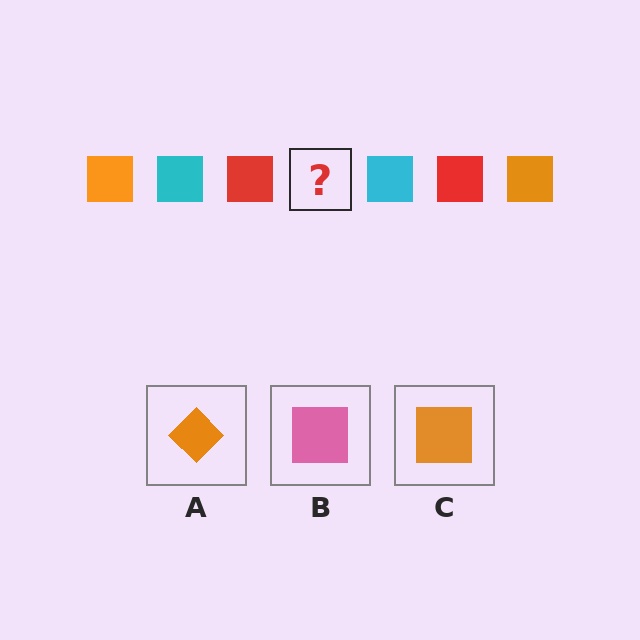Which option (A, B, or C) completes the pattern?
C.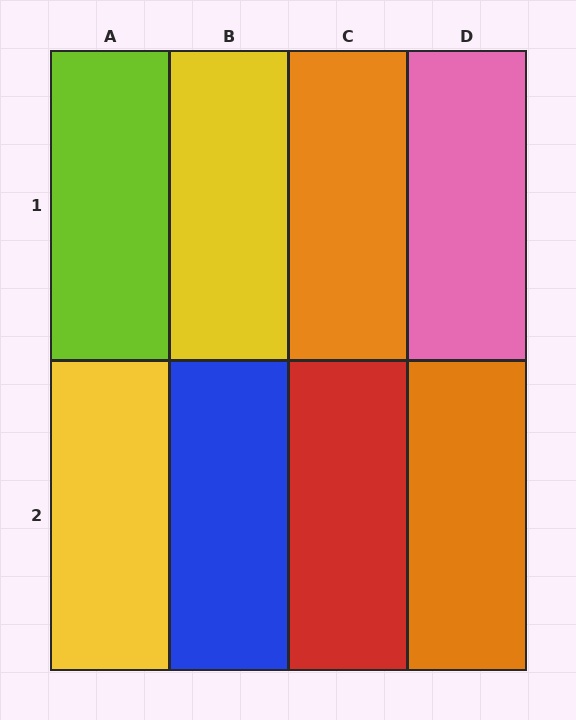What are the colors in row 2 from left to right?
Yellow, blue, red, orange.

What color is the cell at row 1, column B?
Yellow.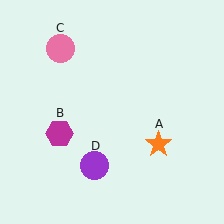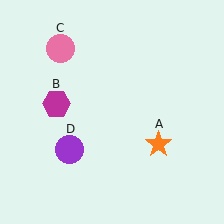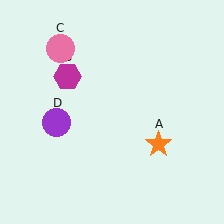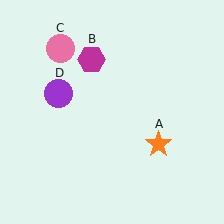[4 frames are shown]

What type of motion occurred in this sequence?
The magenta hexagon (object B), purple circle (object D) rotated clockwise around the center of the scene.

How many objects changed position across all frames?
2 objects changed position: magenta hexagon (object B), purple circle (object D).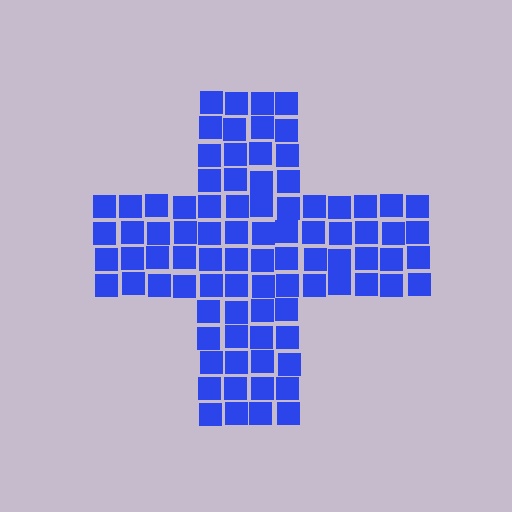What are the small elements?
The small elements are squares.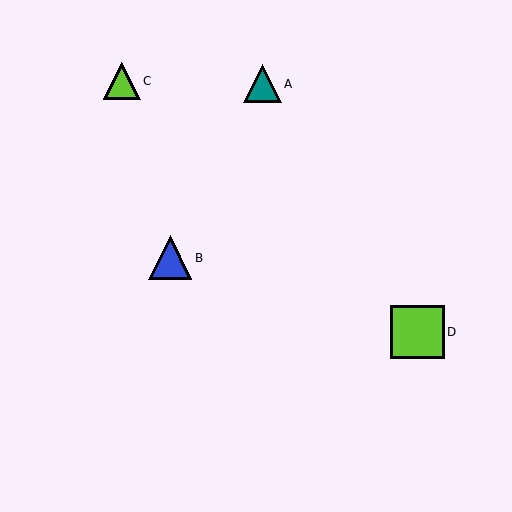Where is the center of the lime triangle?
The center of the lime triangle is at (122, 81).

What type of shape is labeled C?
Shape C is a lime triangle.